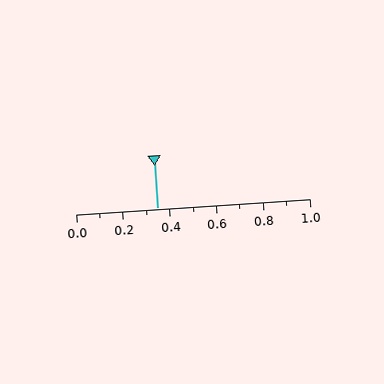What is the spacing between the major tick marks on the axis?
The major ticks are spaced 0.2 apart.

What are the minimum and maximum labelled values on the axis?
The axis runs from 0.0 to 1.0.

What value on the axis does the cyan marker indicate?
The marker indicates approximately 0.35.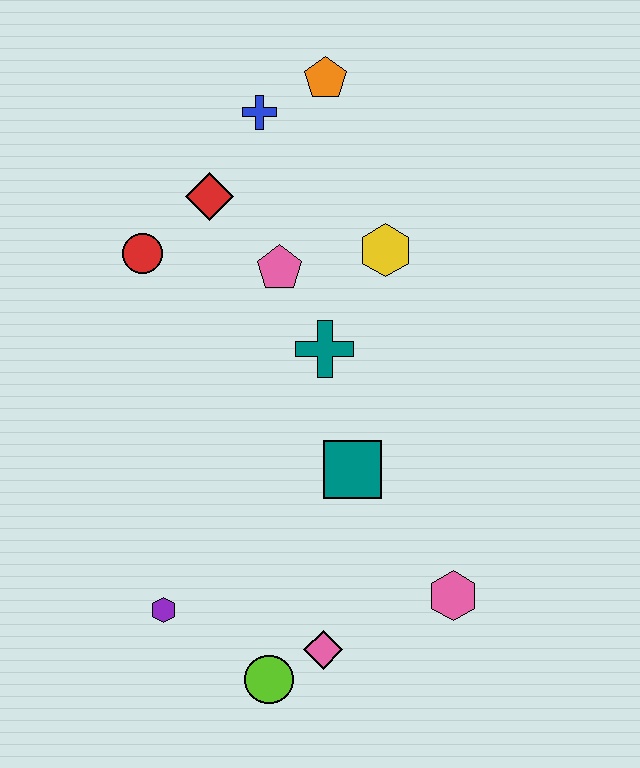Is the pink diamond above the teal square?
No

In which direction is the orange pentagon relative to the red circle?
The orange pentagon is to the right of the red circle.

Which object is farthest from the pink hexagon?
The orange pentagon is farthest from the pink hexagon.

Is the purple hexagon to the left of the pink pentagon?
Yes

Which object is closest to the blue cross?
The orange pentagon is closest to the blue cross.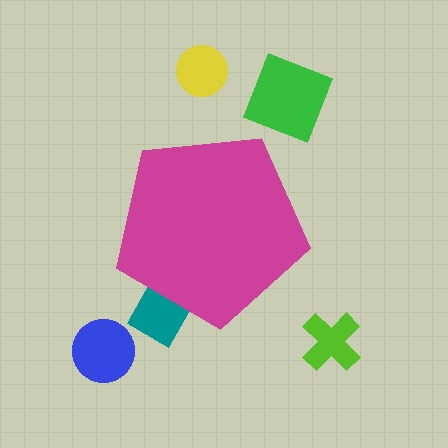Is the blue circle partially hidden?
No, the blue circle is fully visible.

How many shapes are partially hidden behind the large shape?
1 shape is partially hidden.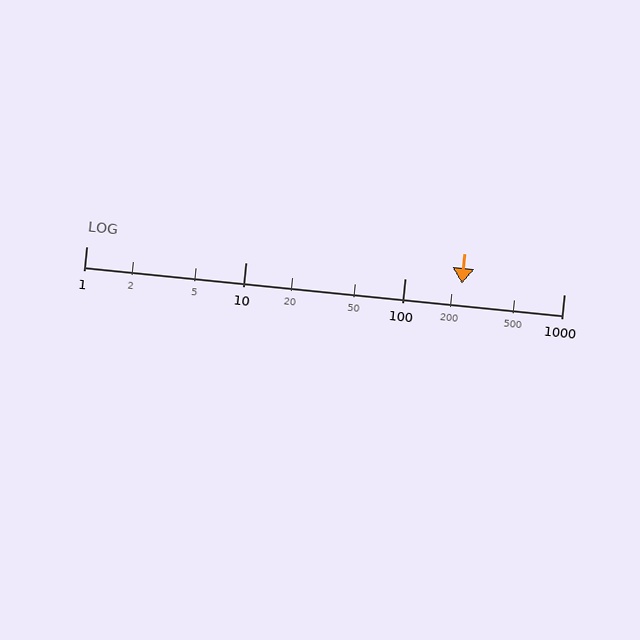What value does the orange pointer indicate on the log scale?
The pointer indicates approximately 230.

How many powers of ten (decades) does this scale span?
The scale spans 3 decades, from 1 to 1000.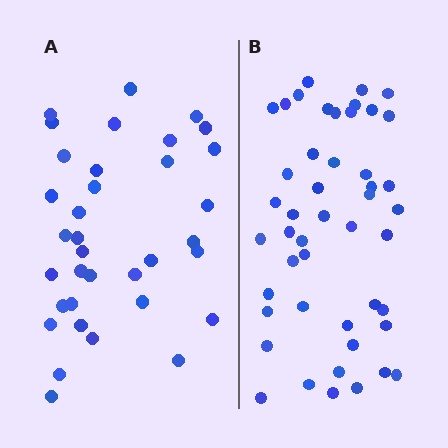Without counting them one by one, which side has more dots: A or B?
Region B (the right region) has more dots.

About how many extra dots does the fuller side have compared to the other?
Region B has roughly 12 or so more dots than region A.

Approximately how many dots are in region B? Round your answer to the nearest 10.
About 50 dots. (The exact count is 47, which rounds to 50.)